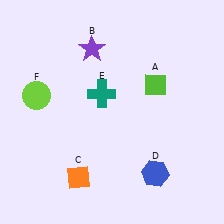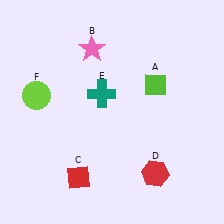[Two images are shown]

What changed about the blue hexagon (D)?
In Image 1, D is blue. In Image 2, it changed to red.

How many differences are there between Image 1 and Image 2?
There are 3 differences between the two images.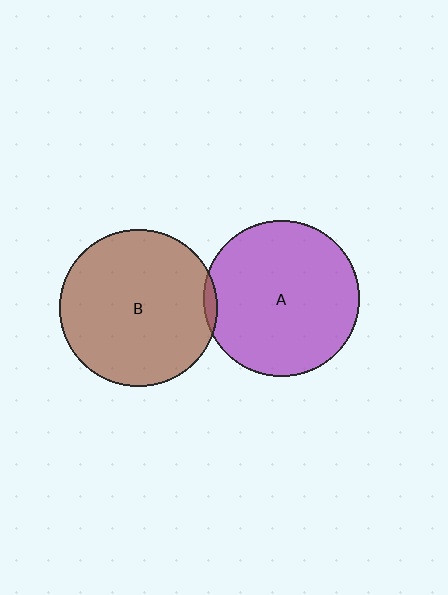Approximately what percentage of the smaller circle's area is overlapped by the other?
Approximately 5%.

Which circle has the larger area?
Circle B (brown).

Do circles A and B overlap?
Yes.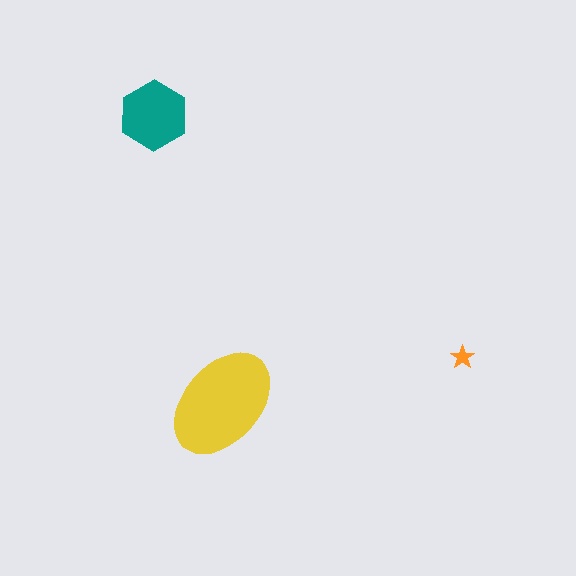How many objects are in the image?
There are 3 objects in the image.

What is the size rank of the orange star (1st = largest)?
3rd.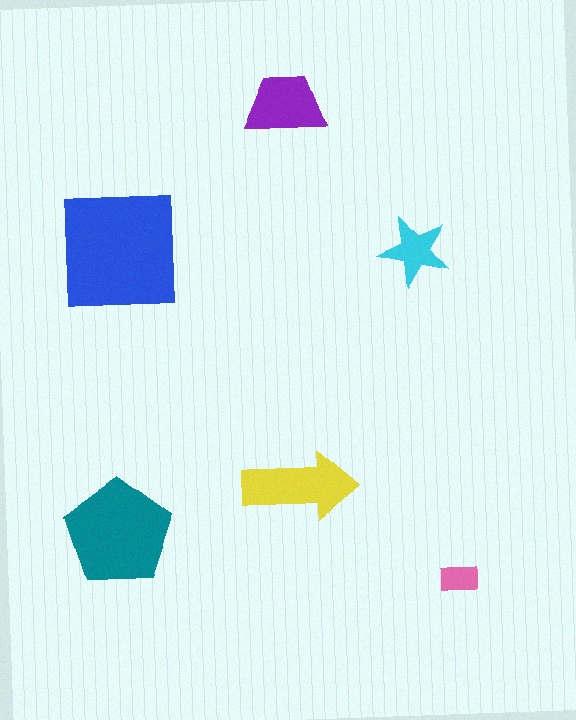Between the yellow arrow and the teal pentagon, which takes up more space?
The teal pentagon.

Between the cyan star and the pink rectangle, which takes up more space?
The cyan star.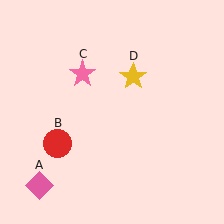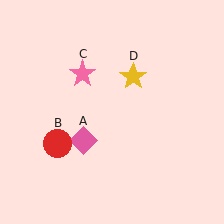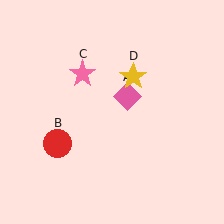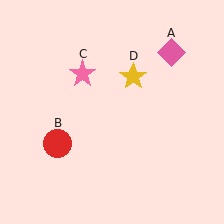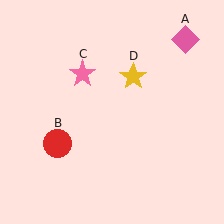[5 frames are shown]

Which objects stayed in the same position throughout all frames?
Red circle (object B) and pink star (object C) and yellow star (object D) remained stationary.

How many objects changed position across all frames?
1 object changed position: pink diamond (object A).